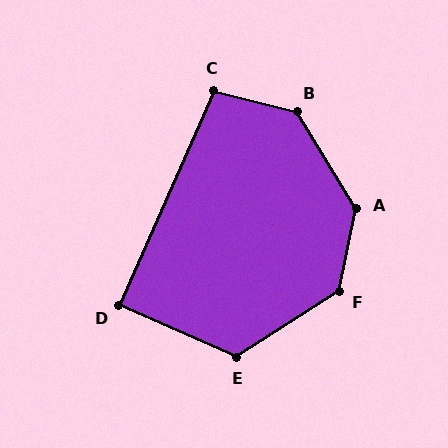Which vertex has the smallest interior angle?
D, at approximately 90 degrees.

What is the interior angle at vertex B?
Approximately 136 degrees (obtuse).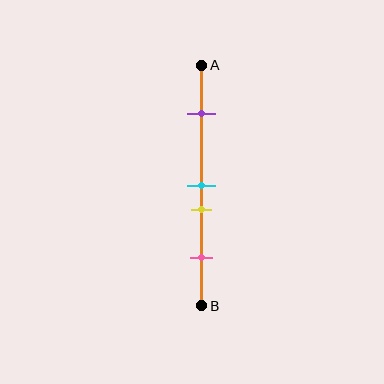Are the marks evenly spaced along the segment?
No, the marks are not evenly spaced.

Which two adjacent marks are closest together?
The cyan and yellow marks are the closest adjacent pair.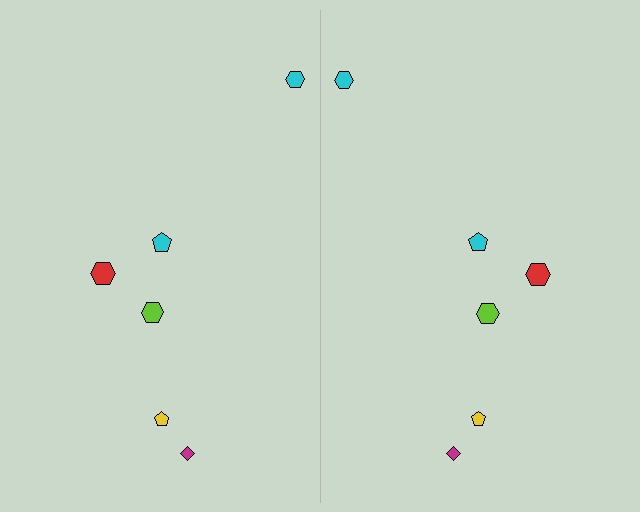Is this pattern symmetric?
Yes, this pattern has bilateral (reflection) symmetry.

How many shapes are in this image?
There are 12 shapes in this image.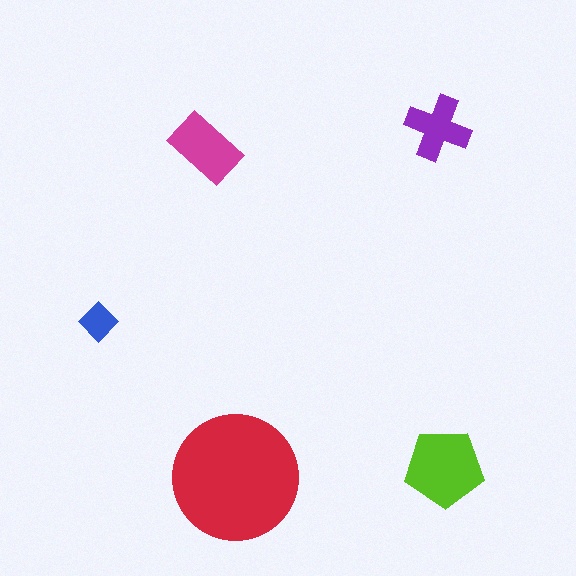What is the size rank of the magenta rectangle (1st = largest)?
3rd.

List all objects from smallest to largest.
The blue diamond, the purple cross, the magenta rectangle, the lime pentagon, the red circle.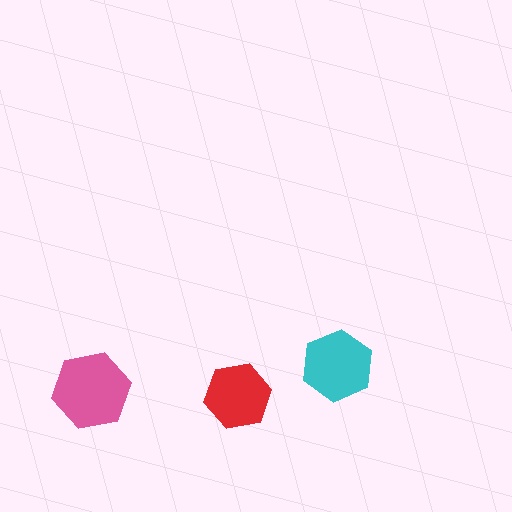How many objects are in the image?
There are 3 objects in the image.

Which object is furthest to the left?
The pink hexagon is leftmost.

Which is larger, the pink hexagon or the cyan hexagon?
The pink one.